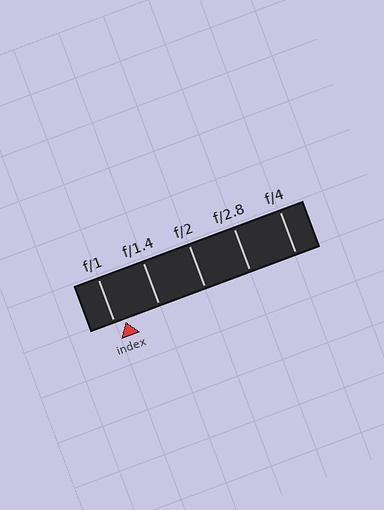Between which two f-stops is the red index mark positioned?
The index mark is between f/1 and f/1.4.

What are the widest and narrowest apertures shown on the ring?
The widest aperture shown is f/1 and the narrowest is f/4.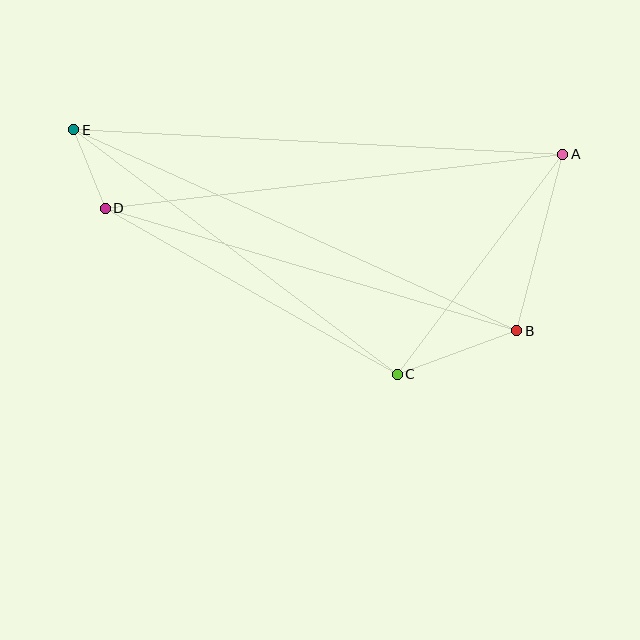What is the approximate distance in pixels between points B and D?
The distance between B and D is approximately 429 pixels.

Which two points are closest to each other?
Points D and E are closest to each other.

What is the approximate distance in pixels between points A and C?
The distance between A and C is approximately 275 pixels.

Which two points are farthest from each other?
Points A and E are farthest from each other.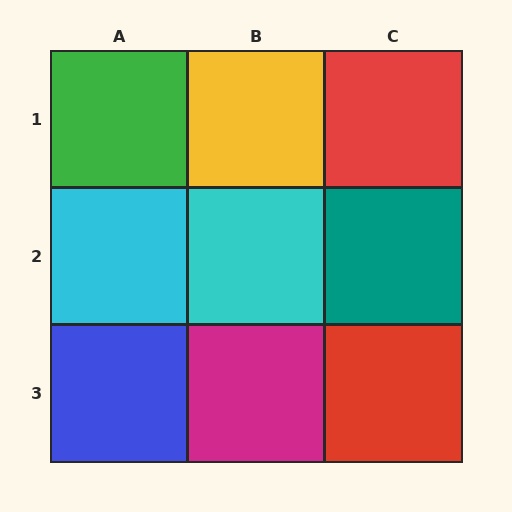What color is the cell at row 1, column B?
Yellow.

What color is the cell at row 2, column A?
Cyan.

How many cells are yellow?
1 cell is yellow.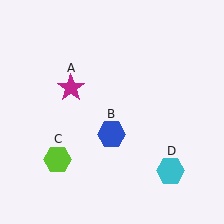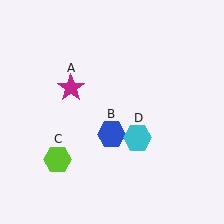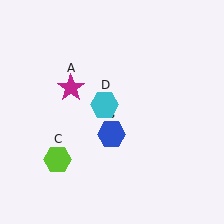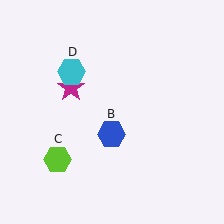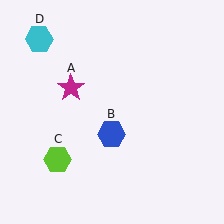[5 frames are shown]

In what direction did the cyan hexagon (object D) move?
The cyan hexagon (object D) moved up and to the left.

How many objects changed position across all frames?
1 object changed position: cyan hexagon (object D).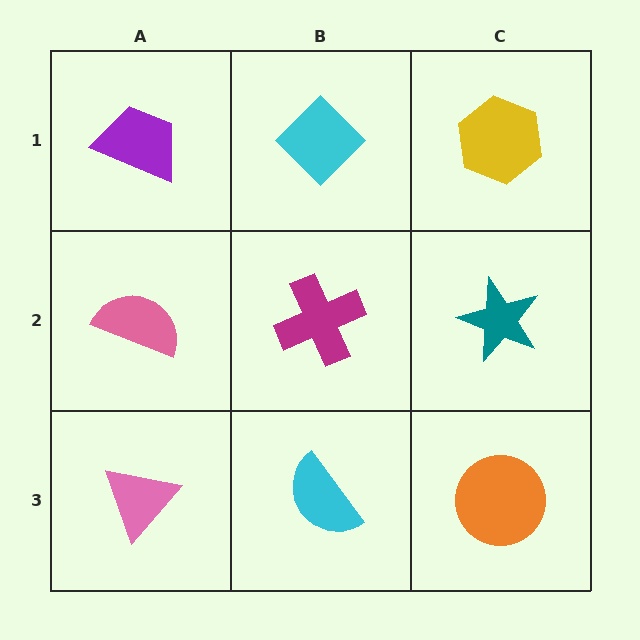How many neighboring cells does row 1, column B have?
3.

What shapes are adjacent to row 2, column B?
A cyan diamond (row 1, column B), a cyan semicircle (row 3, column B), a pink semicircle (row 2, column A), a teal star (row 2, column C).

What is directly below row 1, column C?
A teal star.